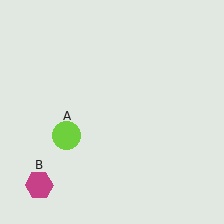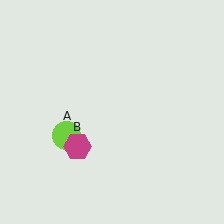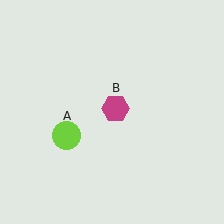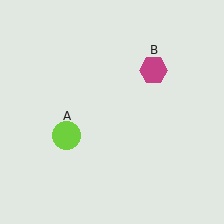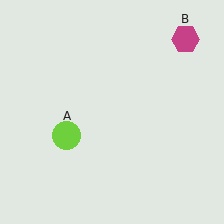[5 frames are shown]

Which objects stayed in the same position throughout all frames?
Lime circle (object A) remained stationary.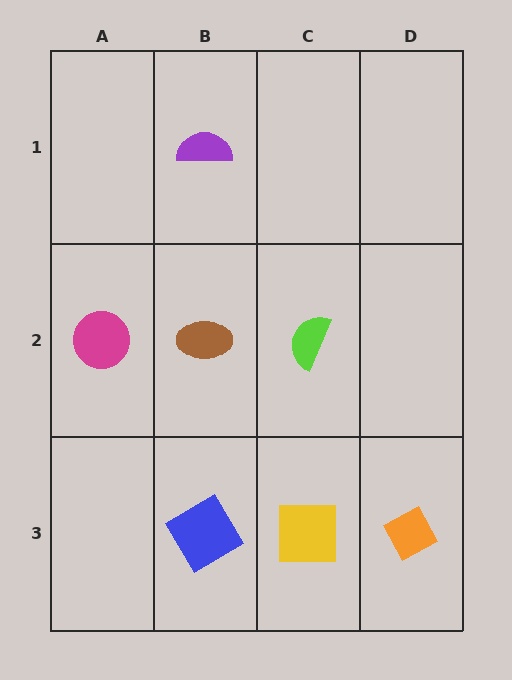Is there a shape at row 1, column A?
No, that cell is empty.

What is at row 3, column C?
A yellow square.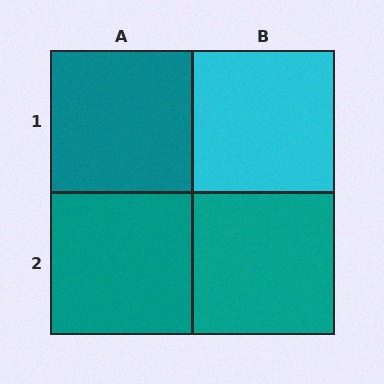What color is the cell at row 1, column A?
Teal.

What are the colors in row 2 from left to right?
Teal, teal.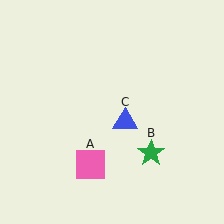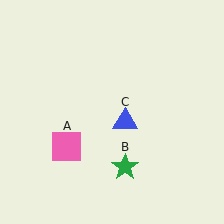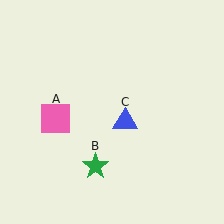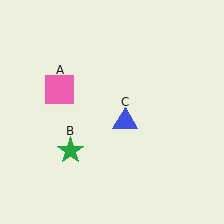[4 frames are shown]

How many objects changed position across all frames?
2 objects changed position: pink square (object A), green star (object B).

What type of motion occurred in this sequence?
The pink square (object A), green star (object B) rotated clockwise around the center of the scene.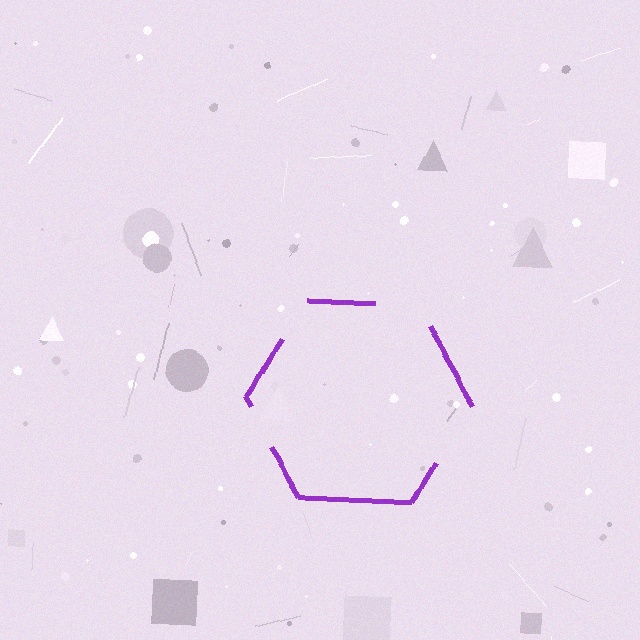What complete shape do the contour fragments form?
The contour fragments form a hexagon.